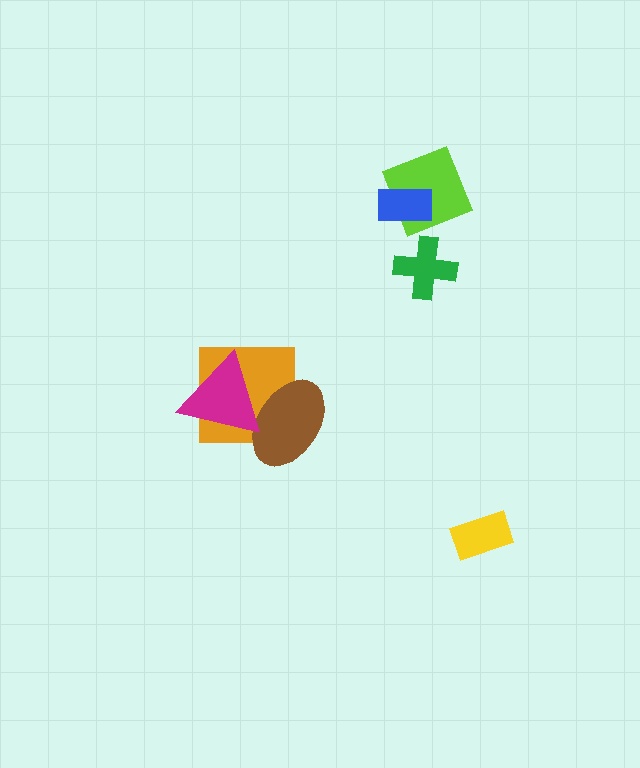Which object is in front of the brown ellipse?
The magenta triangle is in front of the brown ellipse.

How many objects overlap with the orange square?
2 objects overlap with the orange square.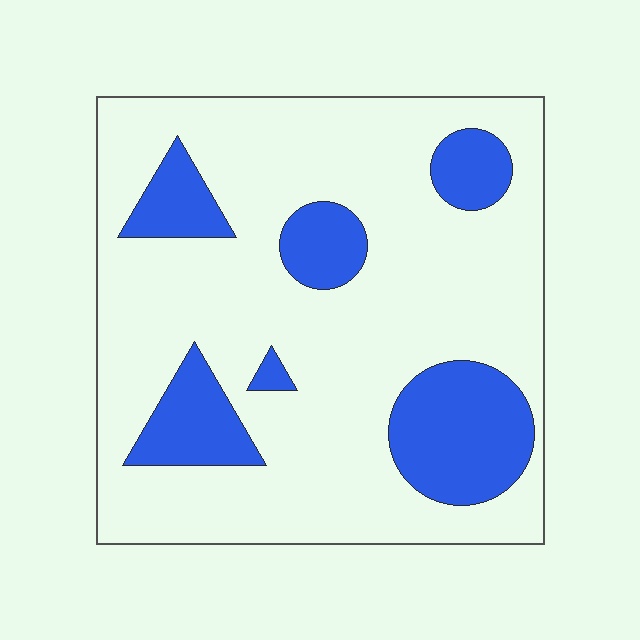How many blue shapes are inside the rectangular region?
6.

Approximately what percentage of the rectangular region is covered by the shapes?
Approximately 20%.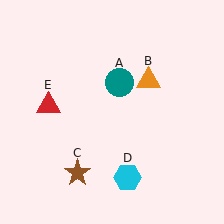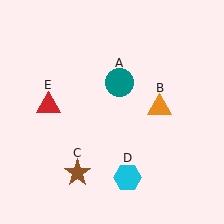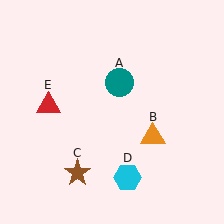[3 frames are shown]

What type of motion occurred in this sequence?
The orange triangle (object B) rotated clockwise around the center of the scene.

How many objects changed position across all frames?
1 object changed position: orange triangle (object B).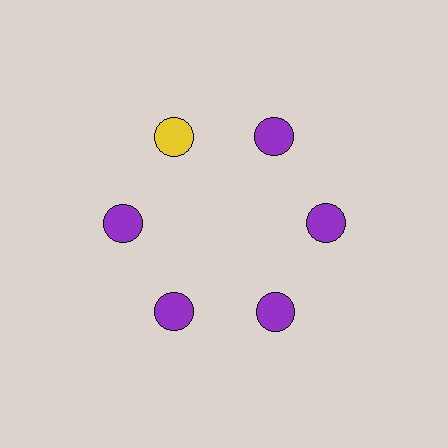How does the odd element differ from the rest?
It has a different color: yellow instead of purple.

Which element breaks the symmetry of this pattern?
The yellow circle at roughly the 11 o'clock position breaks the symmetry. All other shapes are purple circles.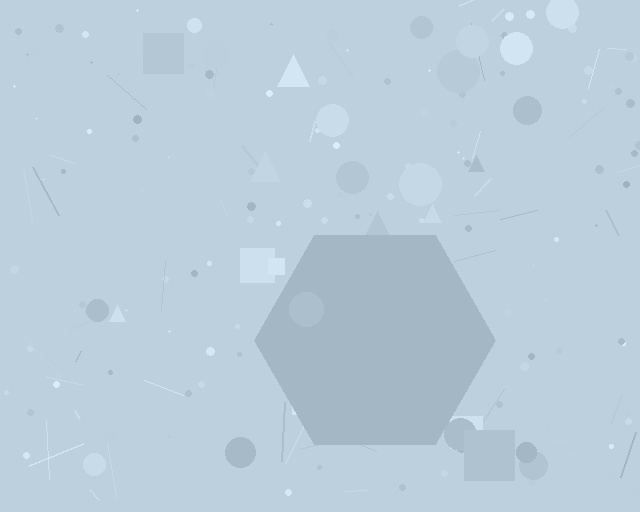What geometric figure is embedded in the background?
A hexagon is embedded in the background.